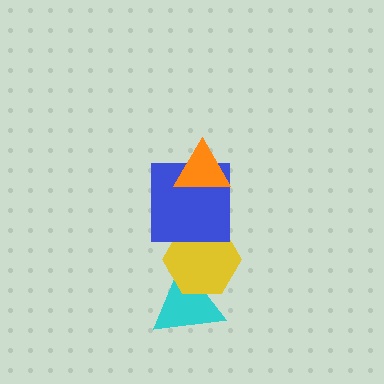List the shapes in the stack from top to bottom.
From top to bottom: the orange triangle, the blue square, the yellow hexagon, the cyan triangle.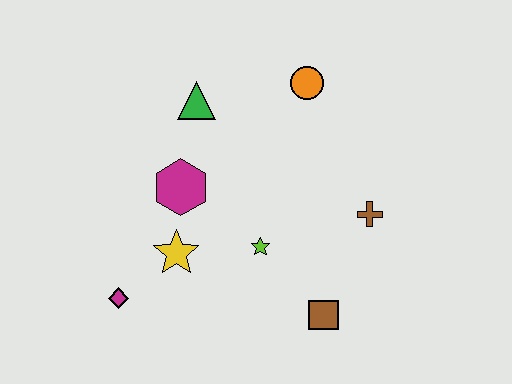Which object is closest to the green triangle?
The magenta hexagon is closest to the green triangle.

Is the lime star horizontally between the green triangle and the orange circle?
Yes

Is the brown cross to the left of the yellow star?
No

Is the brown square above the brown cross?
No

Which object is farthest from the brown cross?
The magenta diamond is farthest from the brown cross.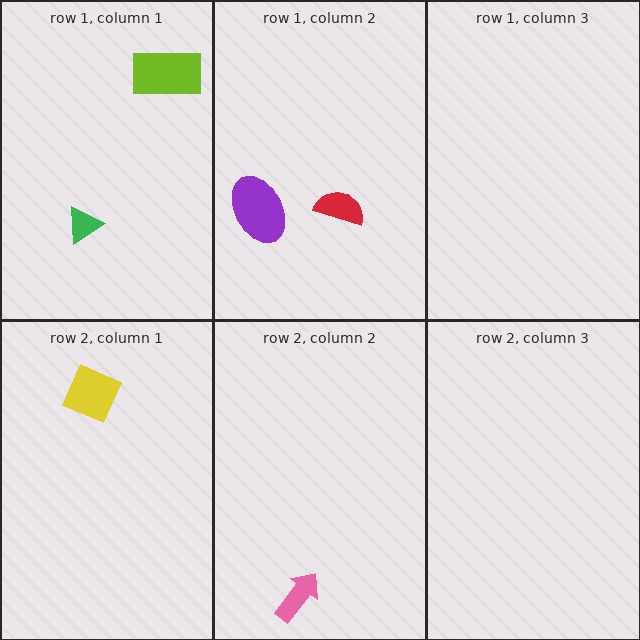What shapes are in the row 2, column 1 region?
The yellow diamond.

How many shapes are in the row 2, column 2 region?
1.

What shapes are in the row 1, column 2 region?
The purple ellipse, the red semicircle.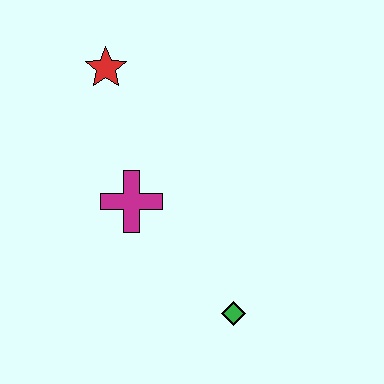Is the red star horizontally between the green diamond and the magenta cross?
No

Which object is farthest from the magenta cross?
The green diamond is farthest from the magenta cross.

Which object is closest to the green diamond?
The magenta cross is closest to the green diamond.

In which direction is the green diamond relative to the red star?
The green diamond is below the red star.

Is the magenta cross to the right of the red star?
Yes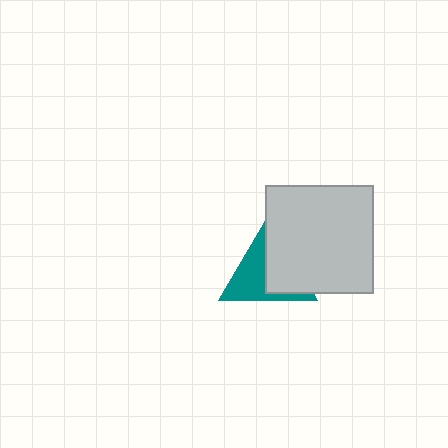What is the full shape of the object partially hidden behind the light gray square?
The partially hidden object is a teal triangle.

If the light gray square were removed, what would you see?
You would see the complete teal triangle.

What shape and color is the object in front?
The object in front is a light gray square.